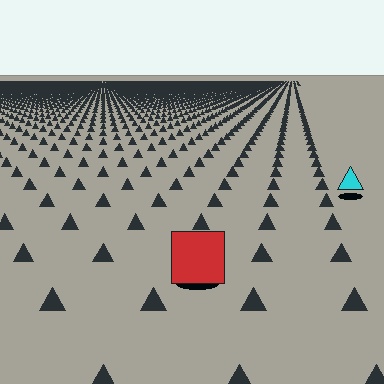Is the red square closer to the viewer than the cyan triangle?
Yes. The red square is closer — you can tell from the texture gradient: the ground texture is coarser near it.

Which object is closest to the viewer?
The red square is closest. The texture marks near it are larger and more spread out.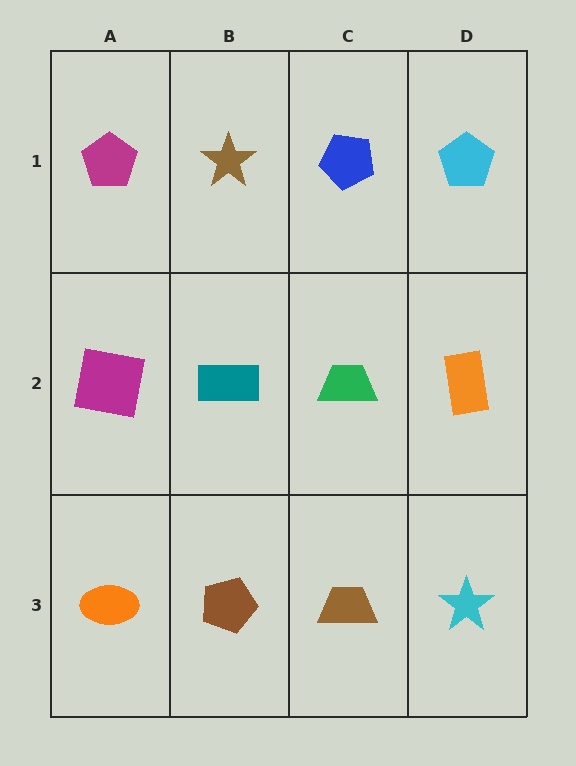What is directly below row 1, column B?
A teal rectangle.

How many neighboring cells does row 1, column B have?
3.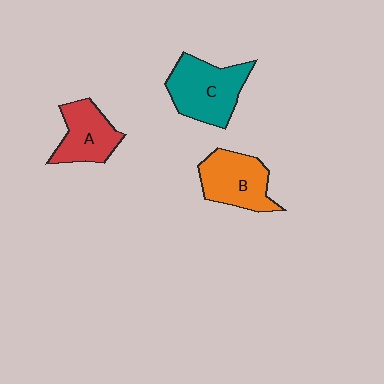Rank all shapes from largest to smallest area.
From largest to smallest: C (teal), B (orange), A (red).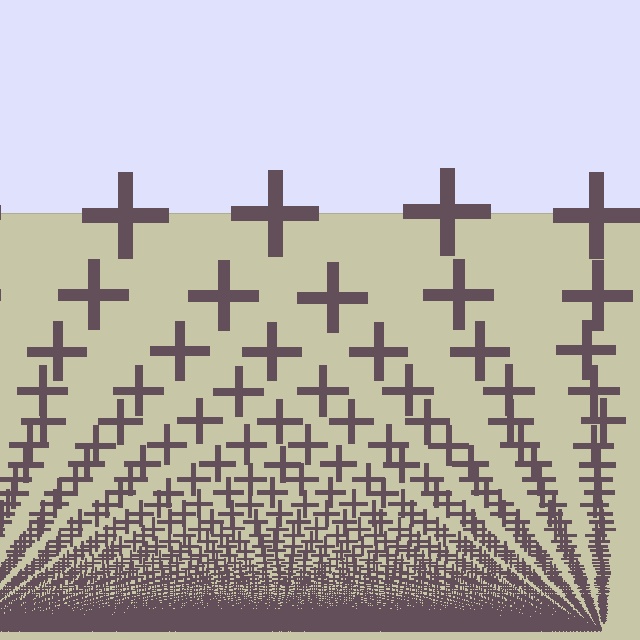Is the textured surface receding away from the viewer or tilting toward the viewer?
The surface appears to tilt toward the viewer. Texture elements get larger and sparser toward the top.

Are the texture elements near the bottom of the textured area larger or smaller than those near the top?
Smaller. The gradient is inverted — elements near the bottom are smaller and denser.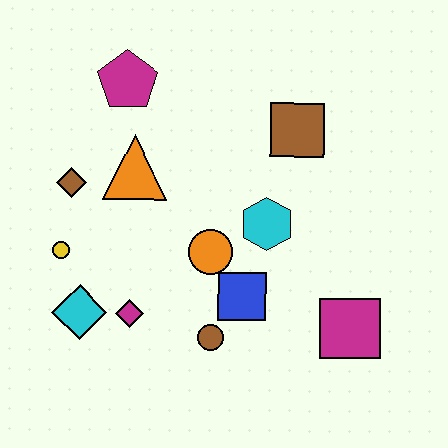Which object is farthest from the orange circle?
The magenta pentagon is farthest from the orange circle.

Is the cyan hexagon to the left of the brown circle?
No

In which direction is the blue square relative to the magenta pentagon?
The blue square is below the magenta pentagon.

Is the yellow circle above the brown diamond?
No